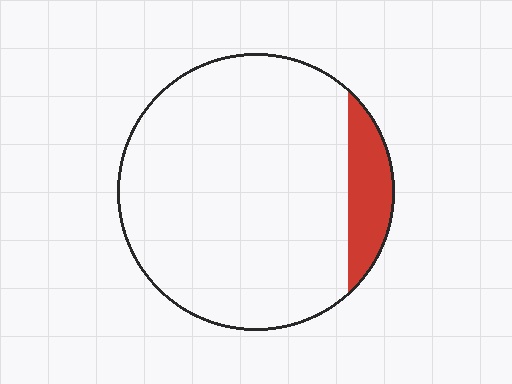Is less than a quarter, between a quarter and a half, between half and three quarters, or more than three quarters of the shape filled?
Less than a quarter.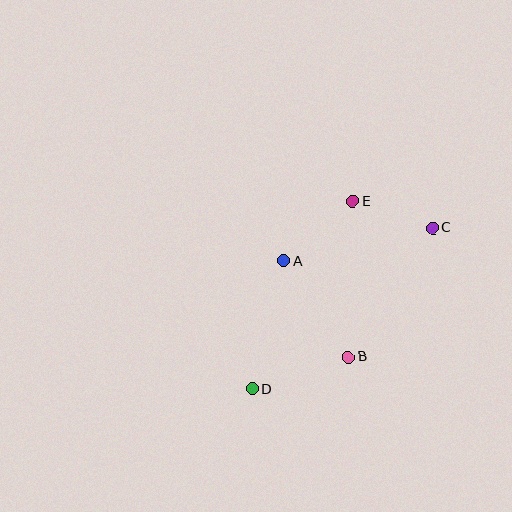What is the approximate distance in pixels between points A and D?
The distance between A and D is approximately 132 pixels.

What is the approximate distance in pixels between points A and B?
The distance between A and B is approximately 115 pixels.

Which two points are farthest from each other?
Points C and D are farthest from each other.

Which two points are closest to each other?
Points C and E are closest to each other.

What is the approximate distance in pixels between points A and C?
The distance between A and C is approximately 152 pixels.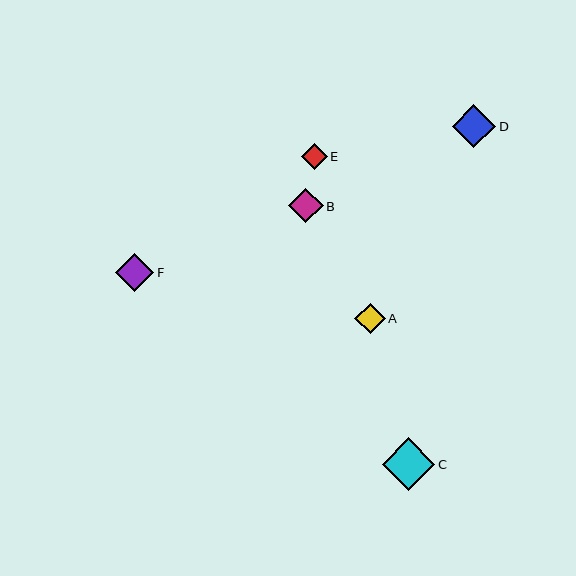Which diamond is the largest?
Diamond C is the largest with a size of approximately 52 pixels.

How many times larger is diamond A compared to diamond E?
Diamond A is approximately 1.2 times the size of diamond E.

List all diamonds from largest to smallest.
From largest to smallest: C, D, F, B, A, E.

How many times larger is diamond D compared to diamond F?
Diamond D is approximately 1.1 times the size of diamond F.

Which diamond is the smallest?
Diamond E is the smallest with a size of approximately 26 pixels.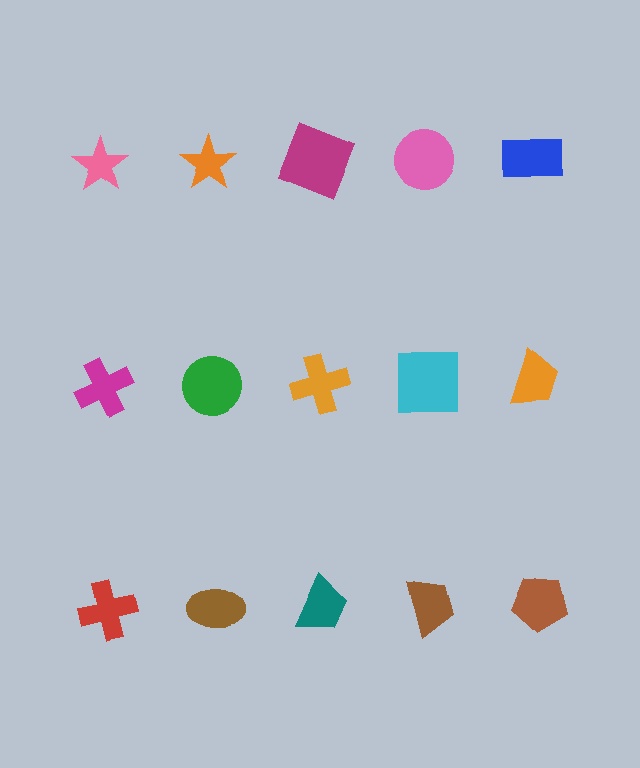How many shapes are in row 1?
5 shapes.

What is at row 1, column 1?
A pink star.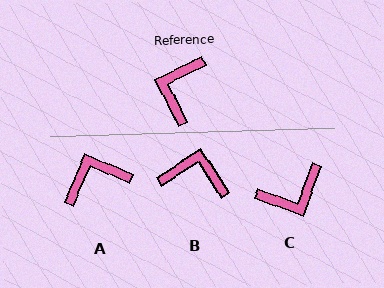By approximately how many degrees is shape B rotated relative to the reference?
Approximately 83 degrees clockwise.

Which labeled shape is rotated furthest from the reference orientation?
C, about 133 degrees away.